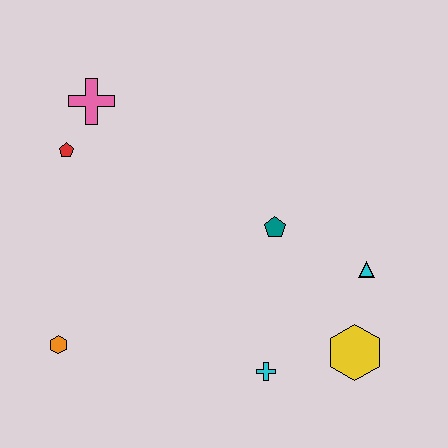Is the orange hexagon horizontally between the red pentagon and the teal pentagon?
No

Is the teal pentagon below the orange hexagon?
No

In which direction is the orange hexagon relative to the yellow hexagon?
The orange hexagon is to the left of the yellow hexagon.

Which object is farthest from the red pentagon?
The yellow hexagon is farthest from the red pentagon.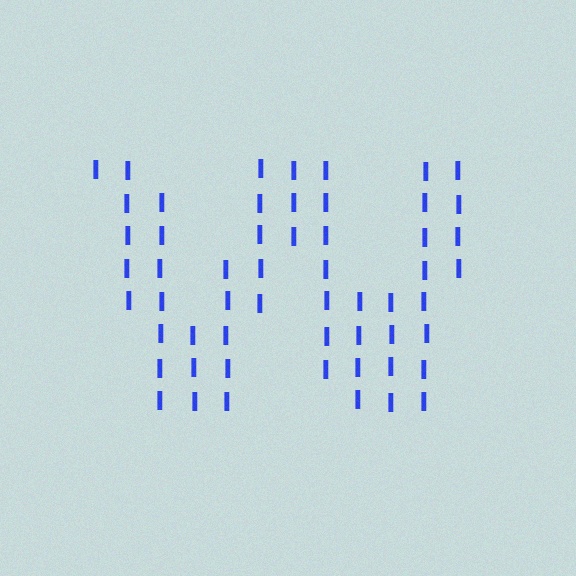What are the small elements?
The small elements are letter I's.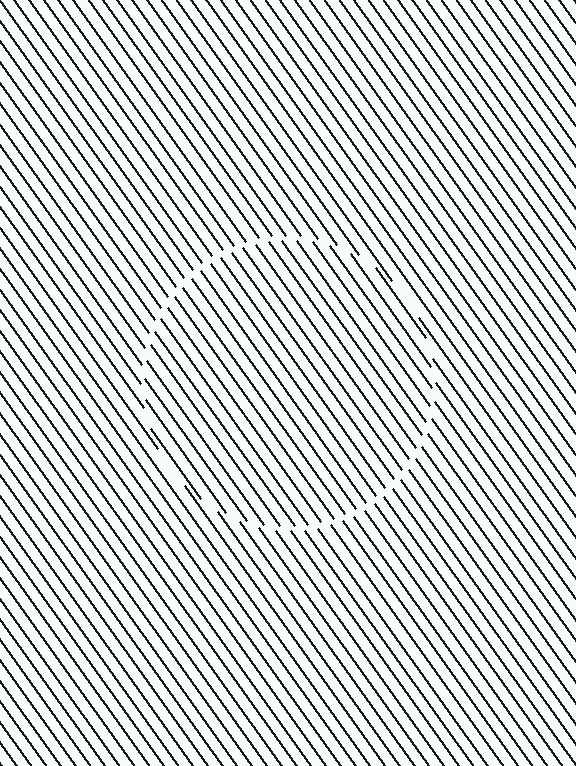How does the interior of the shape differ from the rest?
The interior of the shape contains the same grating, shifted by half a period — the contour is defined by the phase discontinuity where line-ends from the inner and outer gratings abut.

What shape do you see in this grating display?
An illusory circle. The interior of the shape contains the same grating, shifted by half a period — the contour is defined by the phase discontinuity where line-ends from the inner and outer gratings abut.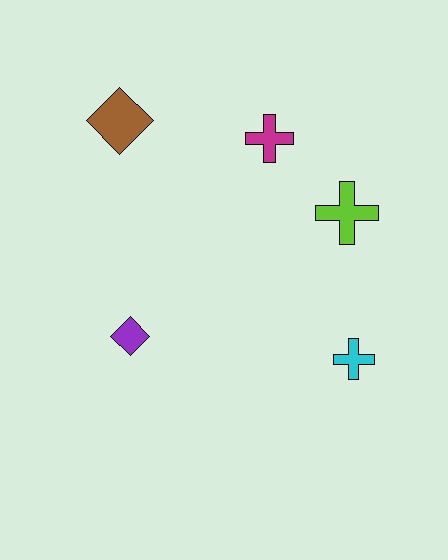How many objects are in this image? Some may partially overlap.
There are 5 objects.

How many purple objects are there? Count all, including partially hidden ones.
There is 1 purple object.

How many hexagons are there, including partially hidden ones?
There are no hexagons.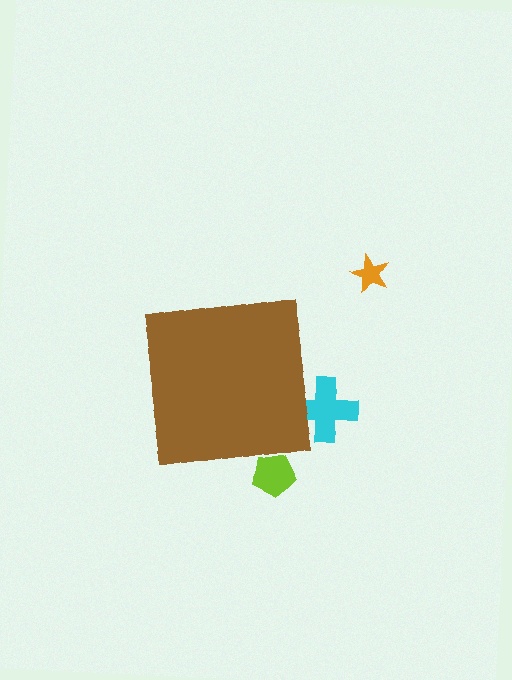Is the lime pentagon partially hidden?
Yes, the lime pentagon is partially hidden behind the brown square.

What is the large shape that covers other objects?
A brown square.